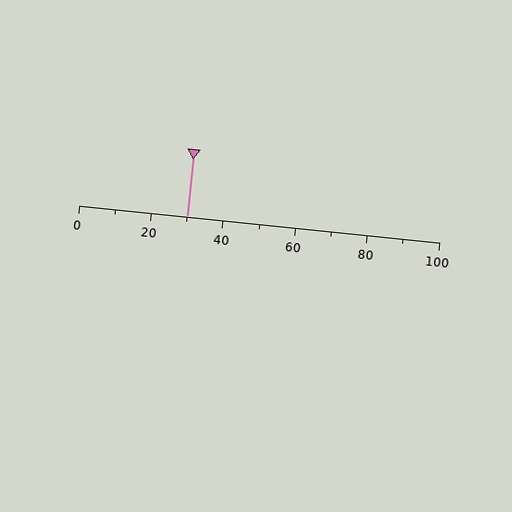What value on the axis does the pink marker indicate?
The marker indicates approximately 30.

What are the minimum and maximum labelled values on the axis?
The axis runs from 0 to 100.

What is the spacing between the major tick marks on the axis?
The major ticks are spaced 20 apart.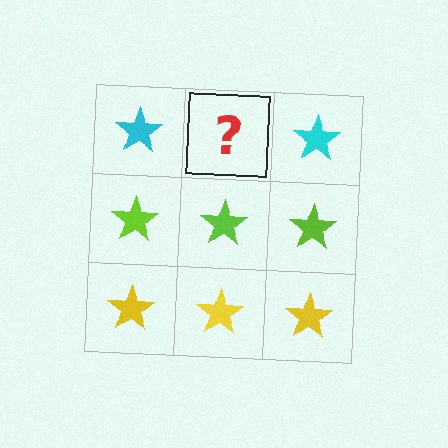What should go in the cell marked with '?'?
The missing cell should contain a cyan star.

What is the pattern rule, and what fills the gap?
The rule is that each row has a consistent color. The gap should be filled with a cyan star.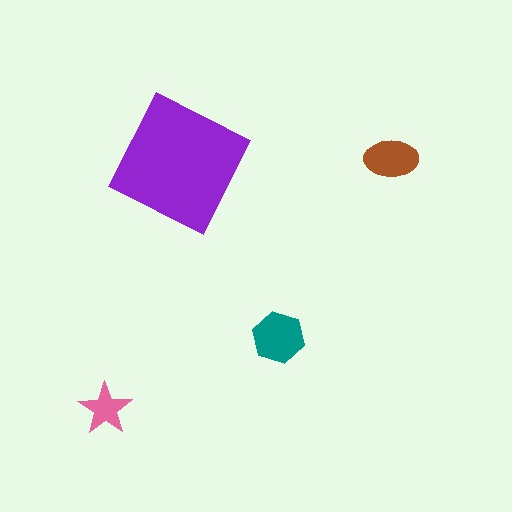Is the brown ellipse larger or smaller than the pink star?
Larger.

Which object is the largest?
The purple square.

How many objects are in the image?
There are 4 objects in the image.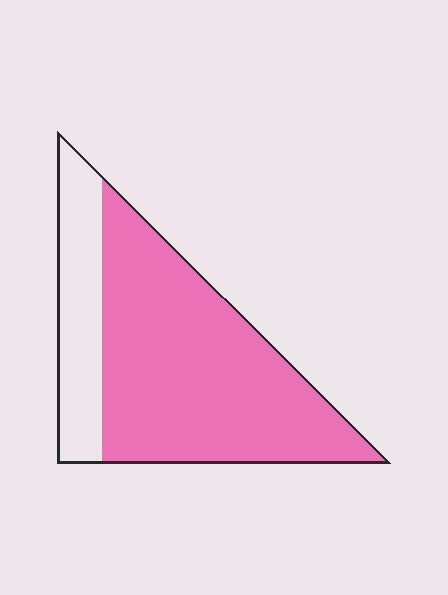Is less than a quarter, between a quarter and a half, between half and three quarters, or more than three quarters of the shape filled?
Between half and three quarters.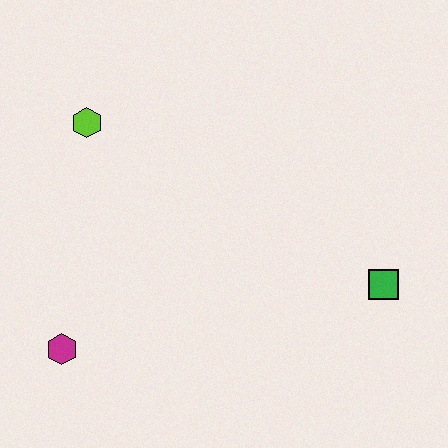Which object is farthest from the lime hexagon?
The green square is farthest from the lime hexagon.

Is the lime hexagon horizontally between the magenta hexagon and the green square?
Yes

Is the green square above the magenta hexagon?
Yes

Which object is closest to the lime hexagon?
The magenta hexagon is closest to the lime hexagon.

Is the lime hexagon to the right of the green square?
No